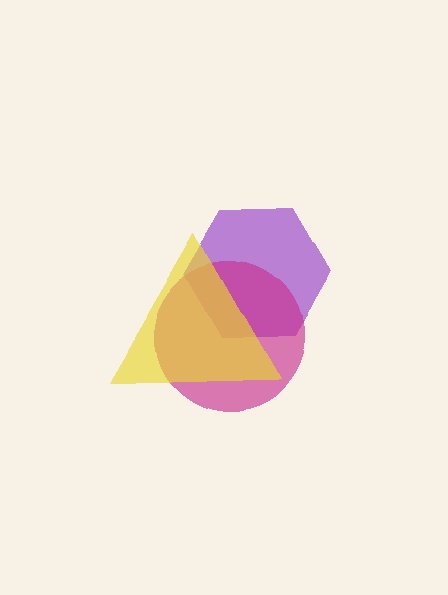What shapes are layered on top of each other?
The layered shapes are: a purple hexagon, a magenta circle, a yellow triangle.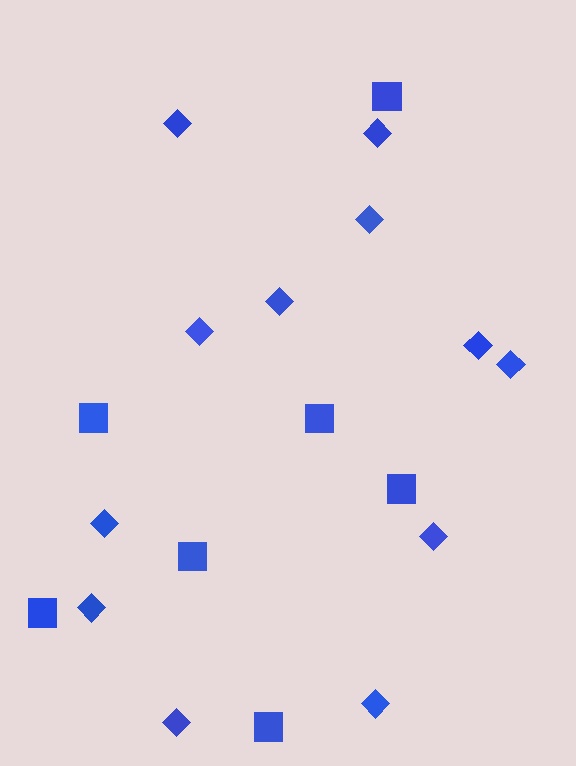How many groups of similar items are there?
There are 2 groups: one group of diamonds (12) and one group of squares (7).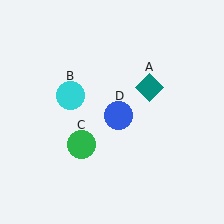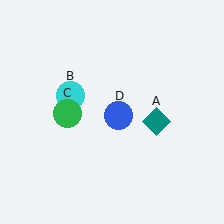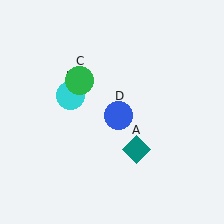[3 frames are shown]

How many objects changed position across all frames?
2 objects changed position: teal diamond (object A), green circle (object C).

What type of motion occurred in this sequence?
The teal diamond (object A), green circle (object C) rotated clockwise around the center of the scene.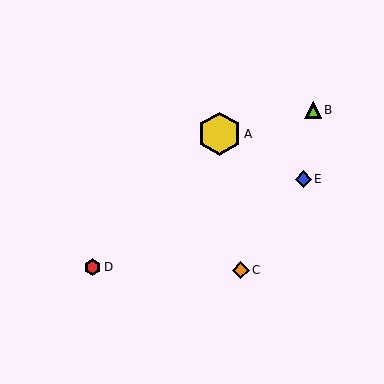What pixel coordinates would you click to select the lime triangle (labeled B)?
Click at (313, 110) to select the lime triangle B.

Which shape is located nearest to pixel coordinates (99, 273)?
The red hexagon (labeled D) at (93, 267) is nearest to that location.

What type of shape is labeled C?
Shape C is an orange diamond.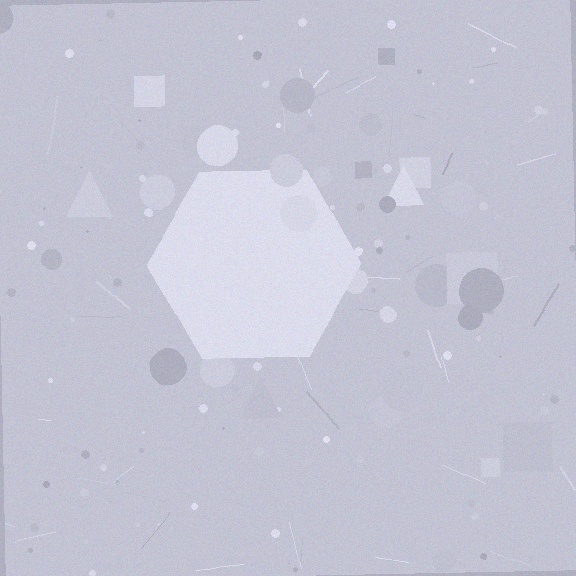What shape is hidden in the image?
A hexagon is hidden in the image.